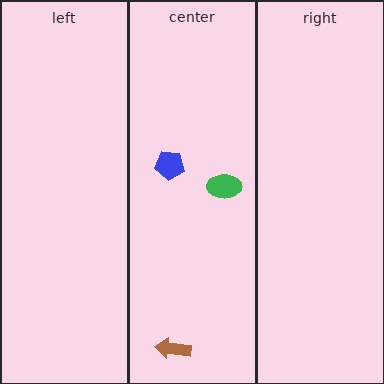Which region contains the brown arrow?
The center region.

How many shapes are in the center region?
3.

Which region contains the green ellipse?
The center region.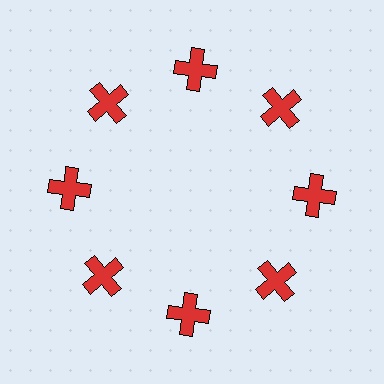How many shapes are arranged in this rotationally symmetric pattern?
There are 8 shapes, arranged in 8 groups of 1.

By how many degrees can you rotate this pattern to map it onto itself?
The pattern maps onto itself every 45 degrees of rotation.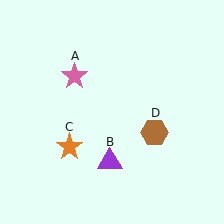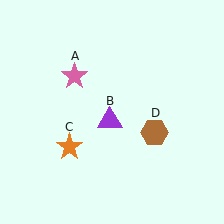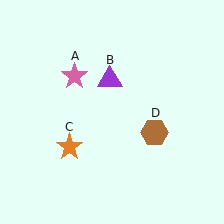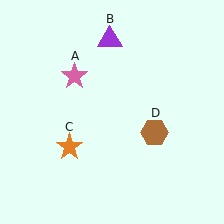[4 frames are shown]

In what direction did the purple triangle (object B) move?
The purple triangle (object B) moved up.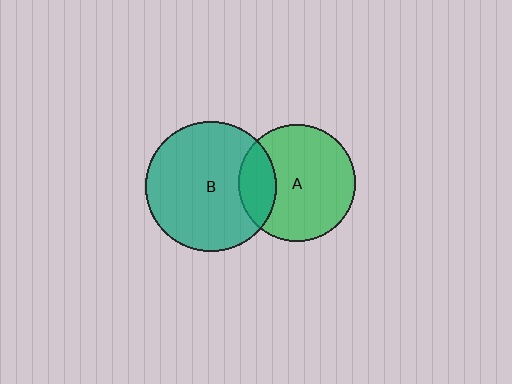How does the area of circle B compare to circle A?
Approximately 1.2 times.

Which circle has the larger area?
Circle B (teal).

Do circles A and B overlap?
Yes.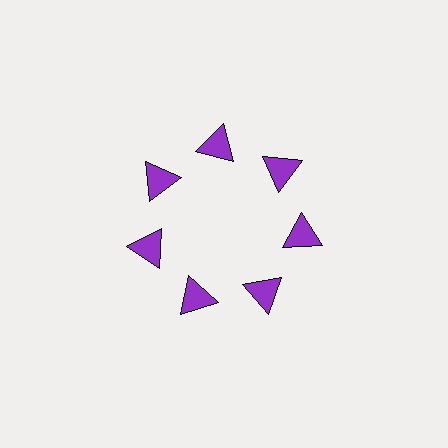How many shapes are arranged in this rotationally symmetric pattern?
There are 7 shapes, arranged in 7 groups of 1.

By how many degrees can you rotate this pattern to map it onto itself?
The pattern maps onto itself every 51 degrees of rotation.